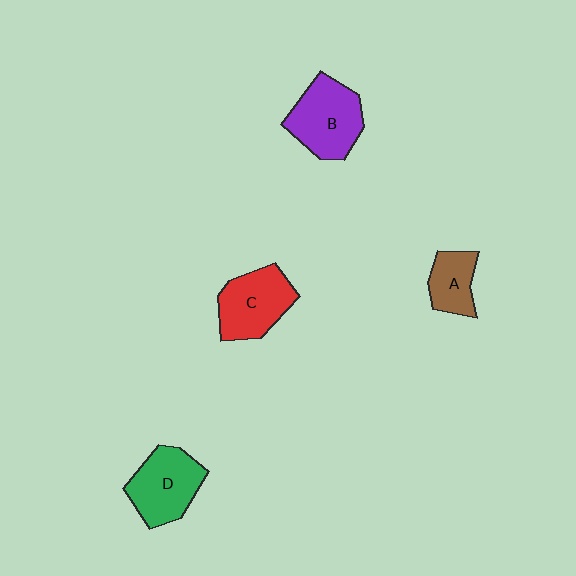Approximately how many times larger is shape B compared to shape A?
Approximately 1.8 times.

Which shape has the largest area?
Shape B (purple).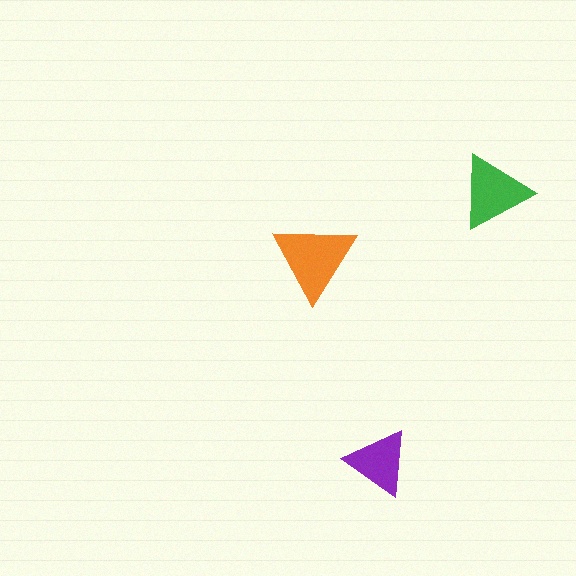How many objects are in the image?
There are 3 objects in the image.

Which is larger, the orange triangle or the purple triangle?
The orange one.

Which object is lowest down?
The purple triangle is bottommost.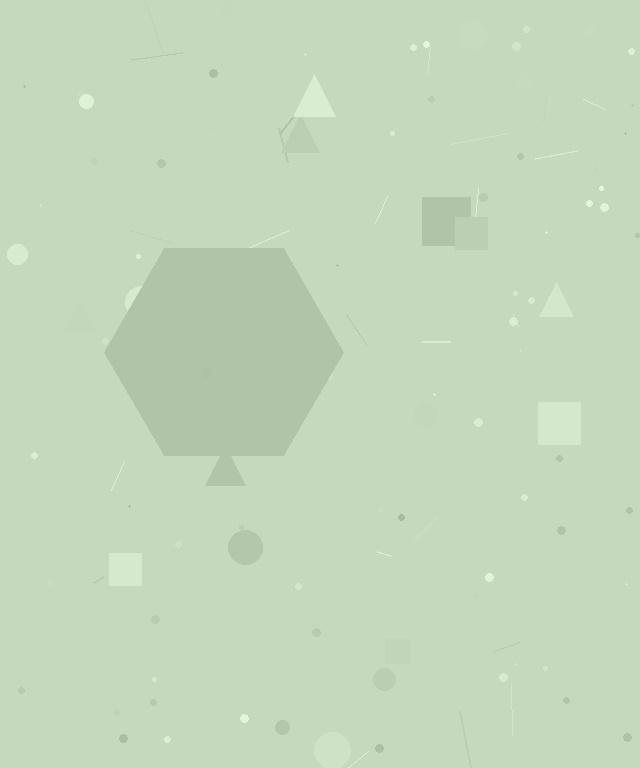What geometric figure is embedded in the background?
A hexagon is embedded in the background.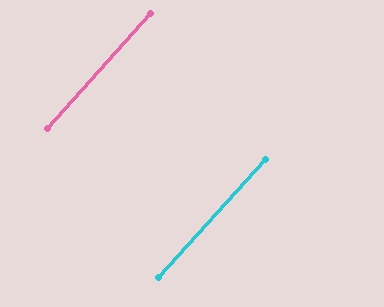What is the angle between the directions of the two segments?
Approximately 1 degree.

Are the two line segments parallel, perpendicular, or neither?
Parallel — their directions differ by only 0.6°.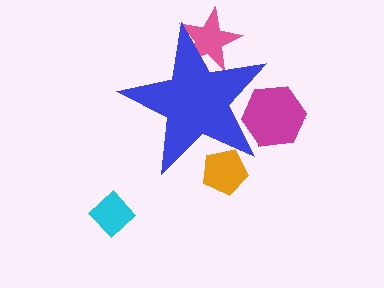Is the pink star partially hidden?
Yes, the pink star is partially hidden behind the blue star.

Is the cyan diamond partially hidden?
No, the cyan diamond is fully visible.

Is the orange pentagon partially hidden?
Yes, the orange pentagon is partially hidden behind the blue star.